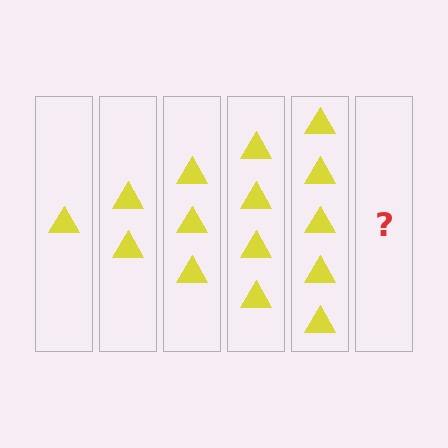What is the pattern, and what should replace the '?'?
The pattern is that each step adds one more triangle. The '?' should be 6 triangles.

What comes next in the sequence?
The next element should be 6 triangles.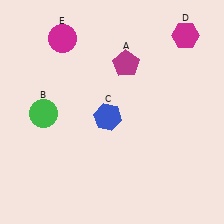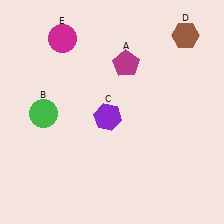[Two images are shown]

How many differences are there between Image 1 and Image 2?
There are 2 differences between the two images.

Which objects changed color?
C changed from blue to purple. D changed from magenta to brown.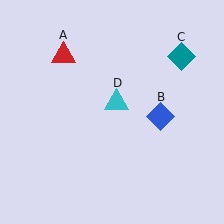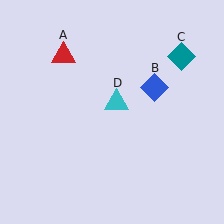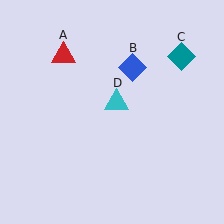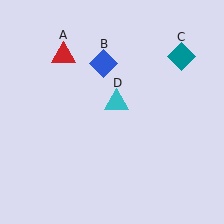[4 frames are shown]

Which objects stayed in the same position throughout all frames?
Red triangle (object A) and teal diamond (object C) and cyan triangle (object D) remained stationary.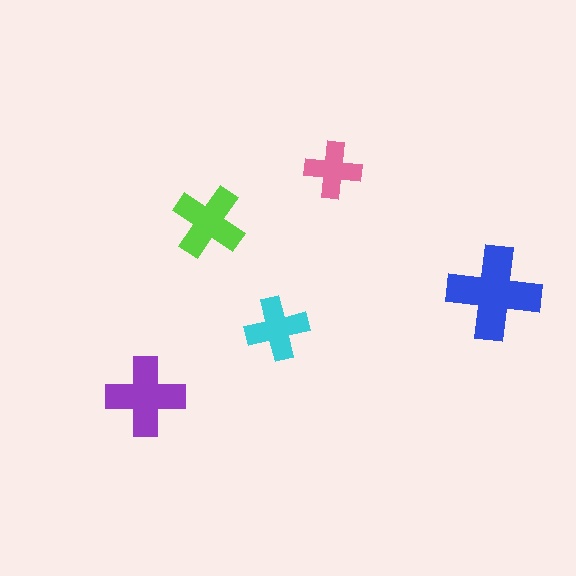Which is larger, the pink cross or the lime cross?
The lime one.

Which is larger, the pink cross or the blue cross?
The blue one.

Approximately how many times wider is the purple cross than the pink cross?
About 1.5 times wider.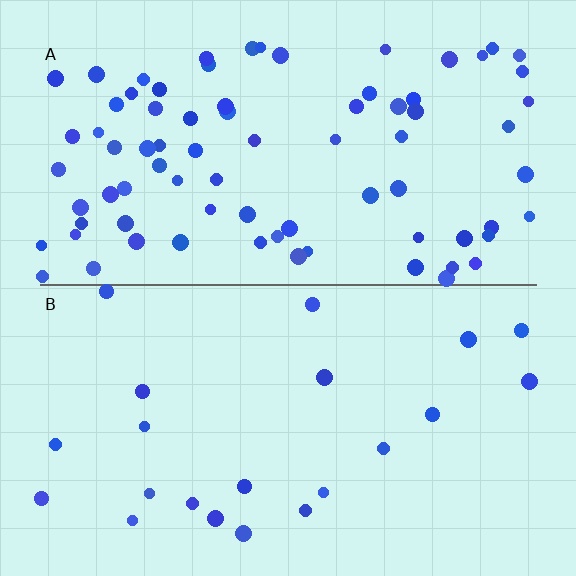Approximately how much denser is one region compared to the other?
Approximately 3.6× — region A over region B.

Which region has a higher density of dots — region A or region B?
A (the top).